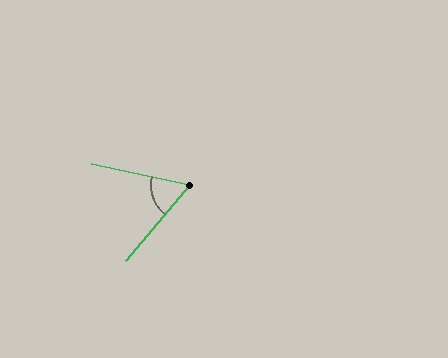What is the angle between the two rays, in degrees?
Approximately 62 degrees.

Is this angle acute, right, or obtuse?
It is acute.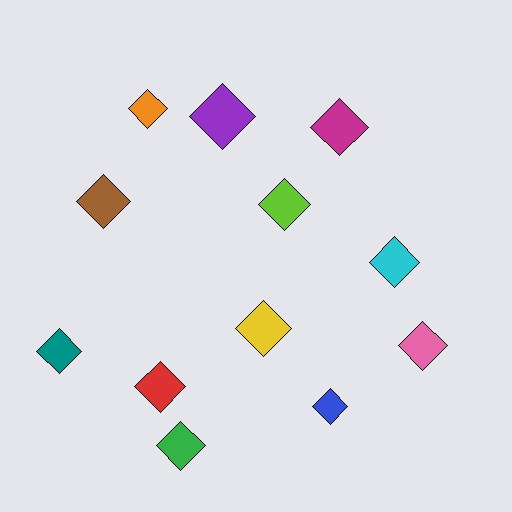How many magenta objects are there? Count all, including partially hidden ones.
There is 1 magenta object.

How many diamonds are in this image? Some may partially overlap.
There are 12 diamonds.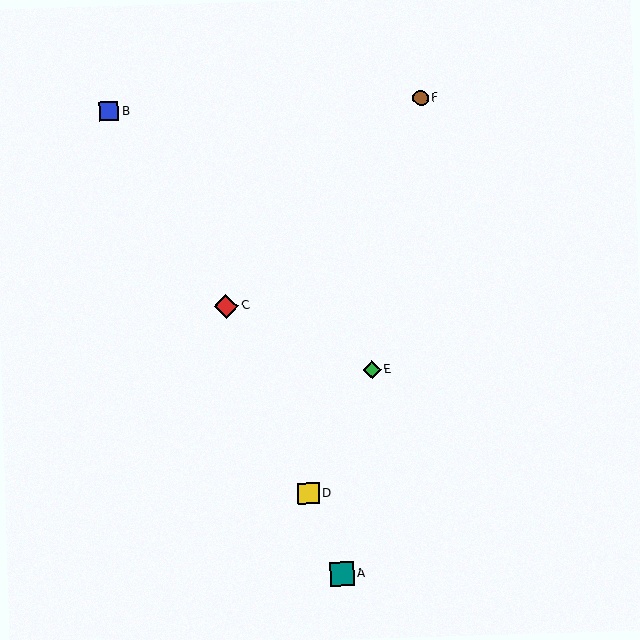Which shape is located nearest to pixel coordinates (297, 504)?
The yellow square (labeled D) at (309, 494) is nearest to that location.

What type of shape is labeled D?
Shape D is a yellow square.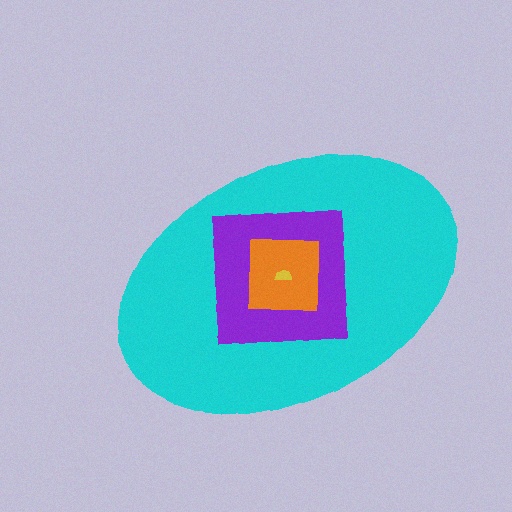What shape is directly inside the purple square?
The orange square.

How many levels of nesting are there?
4.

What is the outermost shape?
The cyan ellipse.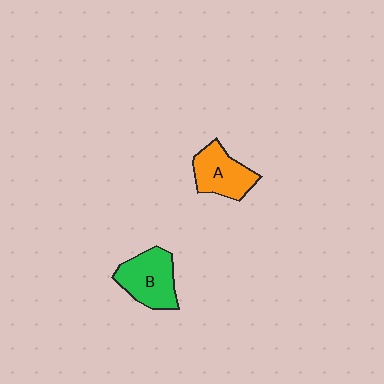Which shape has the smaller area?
Shape A (orange).